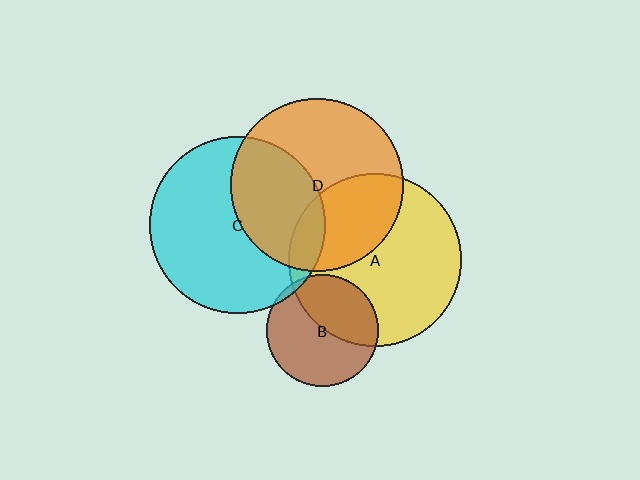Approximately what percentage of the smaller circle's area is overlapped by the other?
Approximately 35%.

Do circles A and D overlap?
Yes.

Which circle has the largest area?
Circle C (cyan).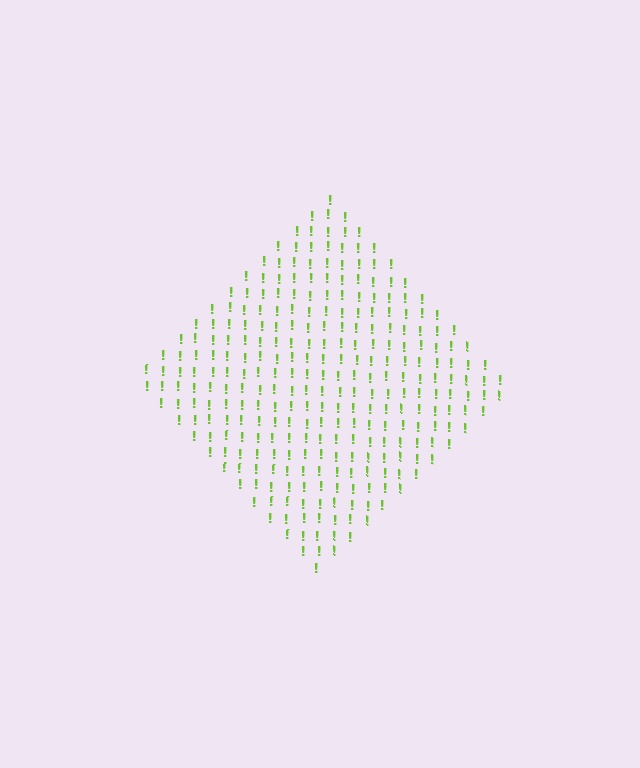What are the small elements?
The small elements are exclamation marks.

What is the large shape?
The large shape is a diamond.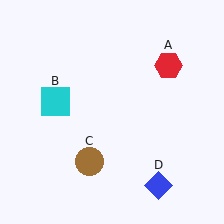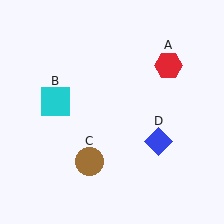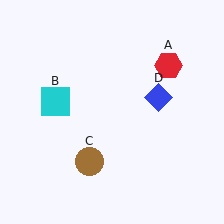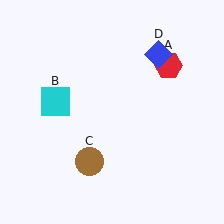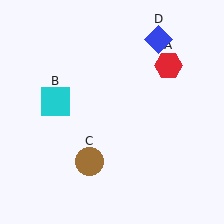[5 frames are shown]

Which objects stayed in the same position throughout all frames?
Red hexagon (object A) and cyan square (object B) and brown circle (object C) remained stationary.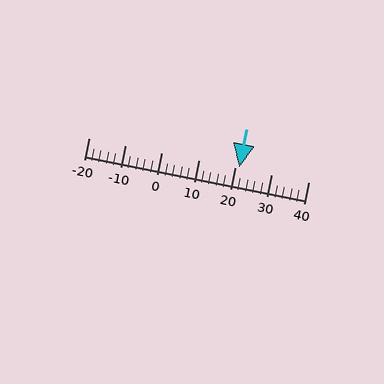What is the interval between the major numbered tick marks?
The major tick marks are spaced 10 units apart.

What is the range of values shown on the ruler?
The ruler shows values from -20 to 40.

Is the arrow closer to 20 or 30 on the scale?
The arrow is closer to 20.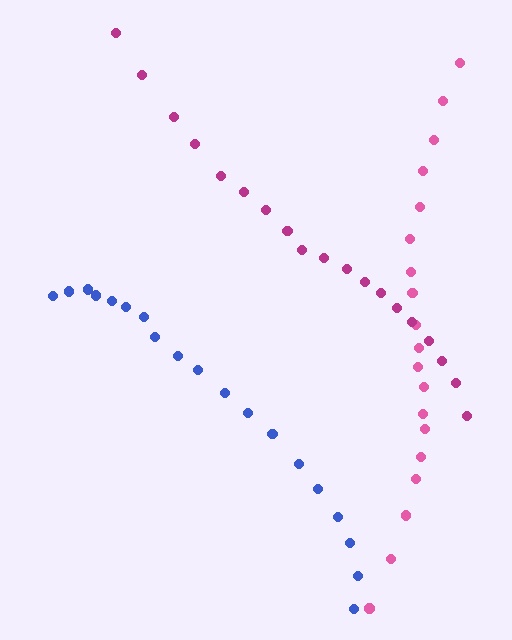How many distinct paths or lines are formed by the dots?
There are 3 distinct paths.